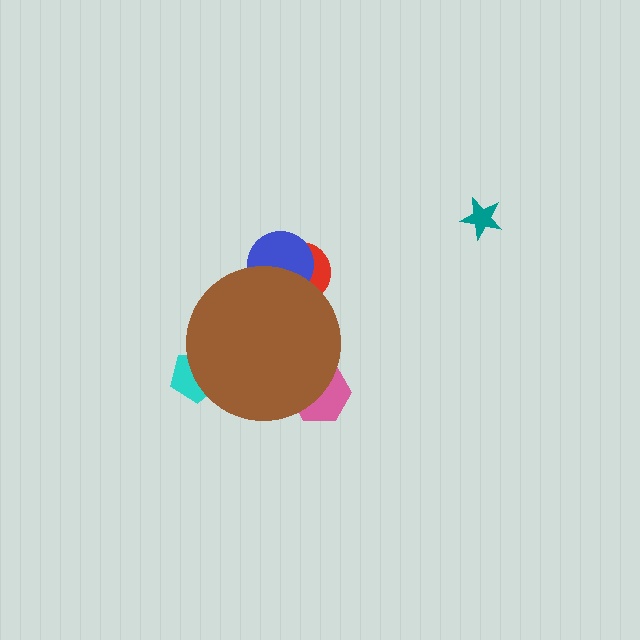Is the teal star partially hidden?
No, the teal star is fully visible.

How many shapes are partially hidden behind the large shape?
5 shapes are partially hidden.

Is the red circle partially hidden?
Yes, the red circle is partially hidden behind the brown circle.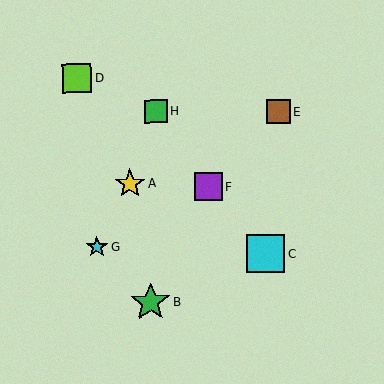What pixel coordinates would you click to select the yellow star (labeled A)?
Click at (130, 183) to select the yellow star A.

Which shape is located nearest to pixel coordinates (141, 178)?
The yellow star (labeled A) at (130, 183) is nearest to that location.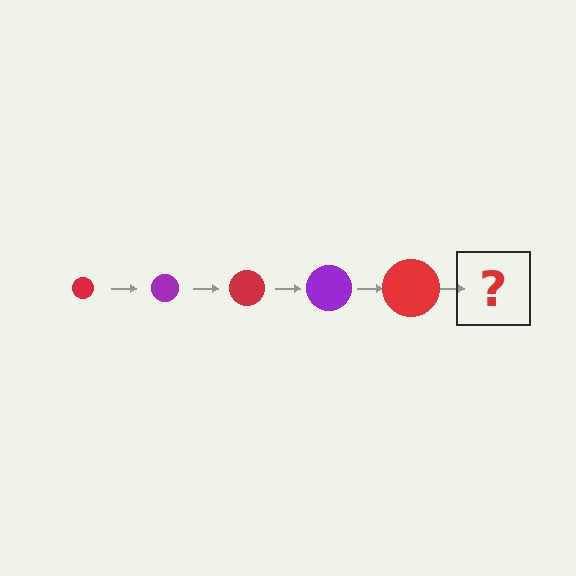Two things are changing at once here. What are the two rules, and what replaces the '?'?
The two rules are that the circle grows larger each step and the color cycles through red and purple. The '?' should be a purple circle, larger than the previous one.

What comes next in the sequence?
The next element should be a purple circle, larger than the previous one.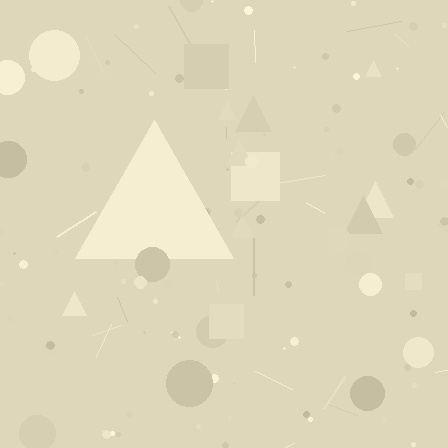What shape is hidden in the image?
A triangle is hidden in the image.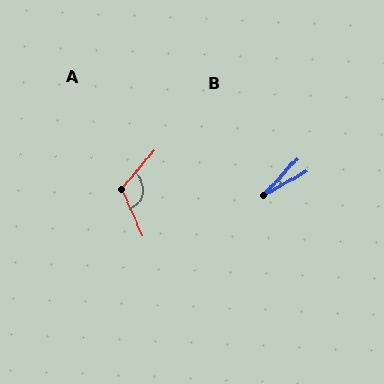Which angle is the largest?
A, at approximately 116 degrees.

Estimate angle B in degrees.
Approximately 18 degrees.